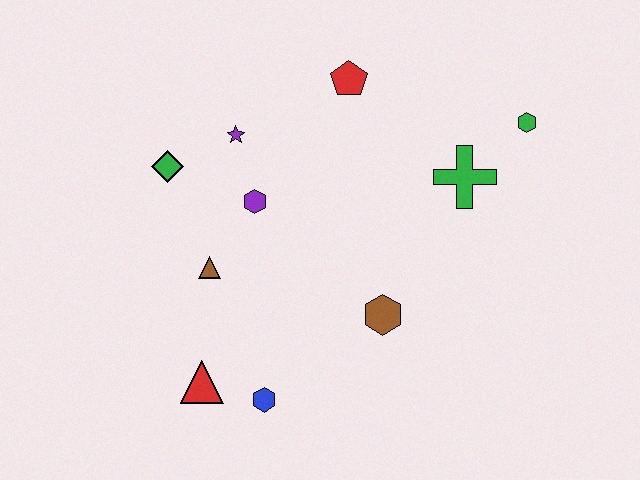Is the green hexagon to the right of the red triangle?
Yes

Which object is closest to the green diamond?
The purple star is closest to the green diamond.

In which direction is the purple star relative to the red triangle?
The purple star is above the red triangle.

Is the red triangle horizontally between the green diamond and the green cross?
Yes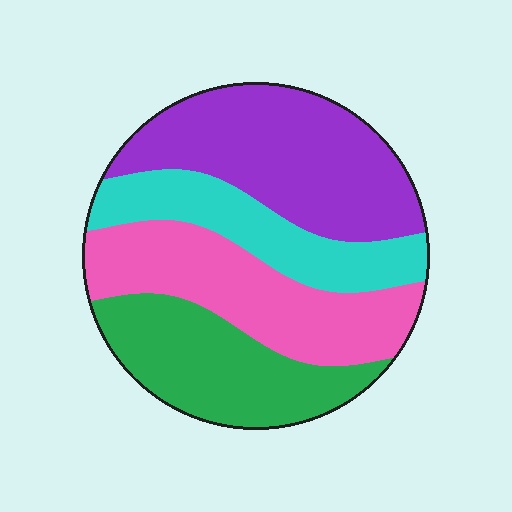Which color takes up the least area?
Cyan, at roughly 20%.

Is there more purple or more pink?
Purple.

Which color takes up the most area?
Purple, at roughly 30%.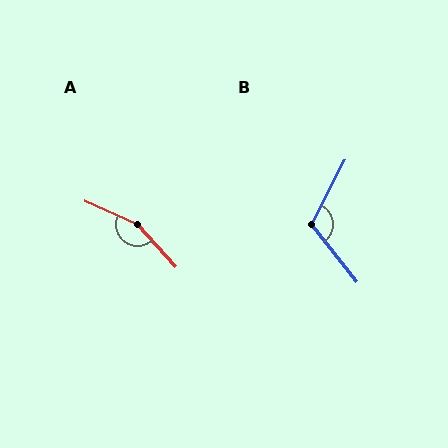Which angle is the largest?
A, at approximately 157 degrees.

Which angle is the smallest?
B, at approximately 114 degrees.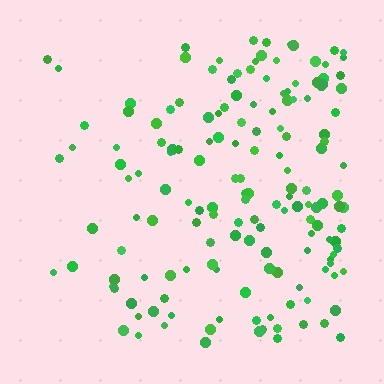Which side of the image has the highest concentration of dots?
The right.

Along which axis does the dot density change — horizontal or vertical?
Horizontal.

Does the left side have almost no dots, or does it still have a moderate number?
Still a moderate number, just noticeably fewer than the right.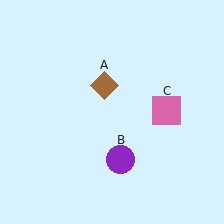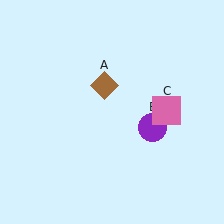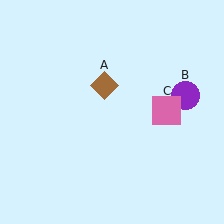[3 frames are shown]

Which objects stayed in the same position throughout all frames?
Brown diamond (object A) and pink square (object C) remained stationary.